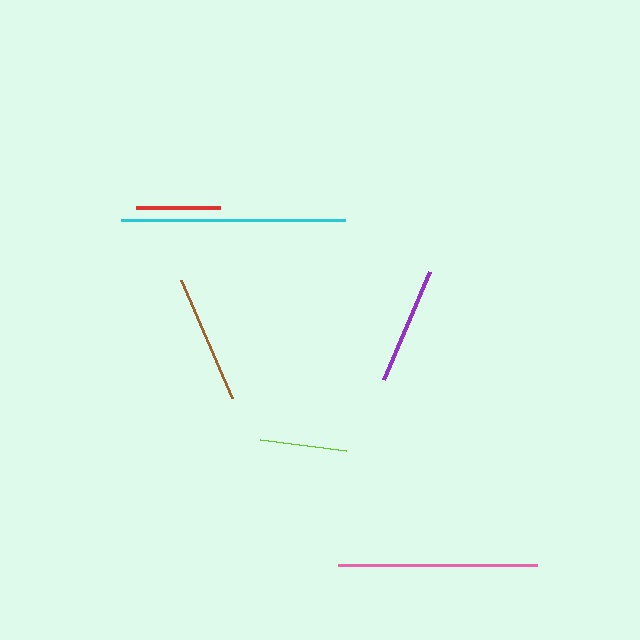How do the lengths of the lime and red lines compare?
The lime and red lines are approximately the same length.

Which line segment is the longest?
The cyan line is the longest at approximately 224 pixels.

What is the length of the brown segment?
The brown segment is approximately 128 pixels long.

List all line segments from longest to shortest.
From longest to shortest: cyan, pink, brown, purple, lime, red.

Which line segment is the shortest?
The red line is the shortest at approximately 85 pixels.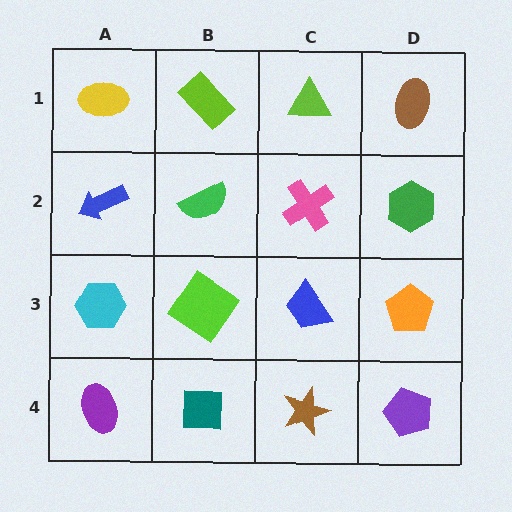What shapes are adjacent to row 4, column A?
A cyan hexagon (row 3, column A), a teal square (row 4, column B).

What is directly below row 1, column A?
A blue arrow.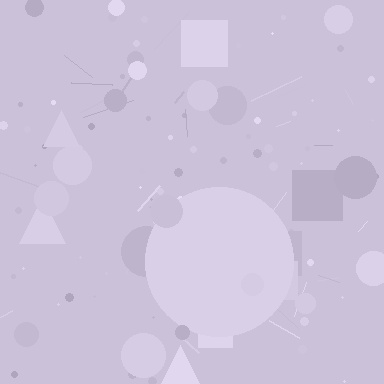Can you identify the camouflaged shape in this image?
The camouflaged shape is a circle.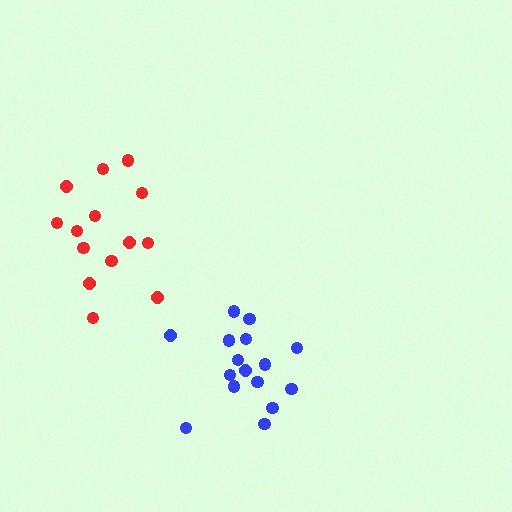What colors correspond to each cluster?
The clusters are colored: red, blue.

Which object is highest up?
The red cluster is topmost.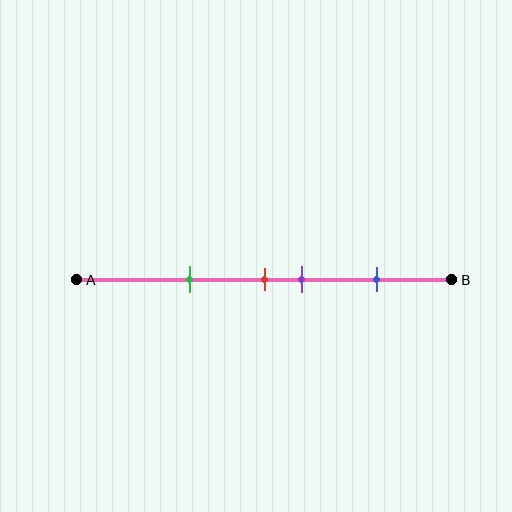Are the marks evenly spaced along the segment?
No, the marks are not evenly spaced.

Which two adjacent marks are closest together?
The red and purple marks are the closest adjacent pair.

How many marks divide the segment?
There are 4 marks dividing the segment.